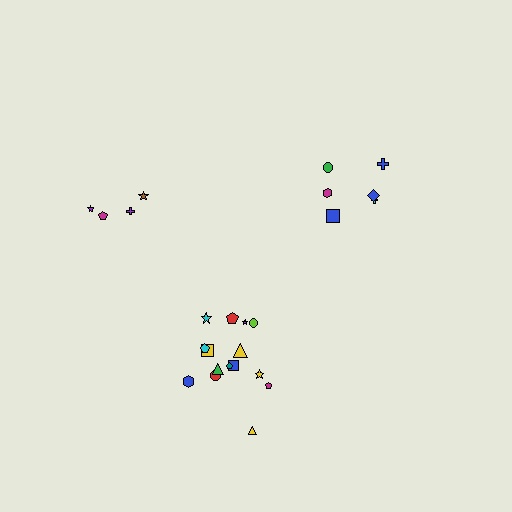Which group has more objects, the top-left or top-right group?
The top-right group.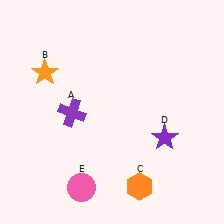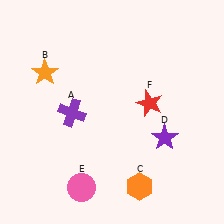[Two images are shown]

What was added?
A red star (F) was added in Image 2.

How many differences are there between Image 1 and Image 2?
There is 1 difference between the two images.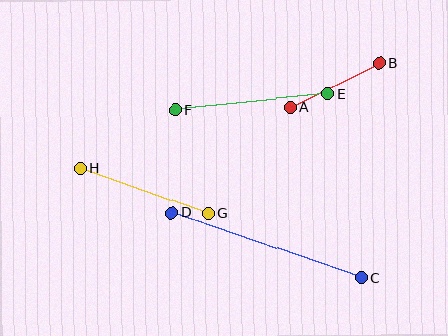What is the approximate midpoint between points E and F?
The midpoint is at approximately (252, 102) pixels.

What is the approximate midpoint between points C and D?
The midpoint is at approximately (267, 245) pixels.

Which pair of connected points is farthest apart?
Points C and D are farthest apart.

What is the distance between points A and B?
The distance is approximately 99 pixels.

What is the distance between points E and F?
The distance is approximately 153 pixels.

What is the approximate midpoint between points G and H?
The midpoint is at approximately (145, 191) pixels.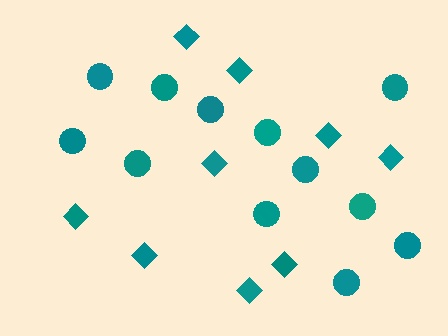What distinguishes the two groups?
There are 2 groups: one group of circles (12) and one group of diamonds (9).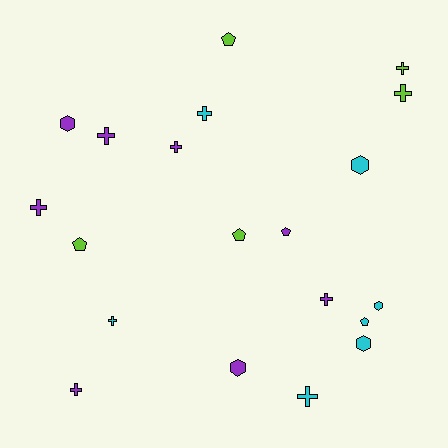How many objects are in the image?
There are 20 objects.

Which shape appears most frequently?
Cross, with 10 objects.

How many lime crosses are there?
There are 2 lime crosses.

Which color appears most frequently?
Purple, with 8 objects.